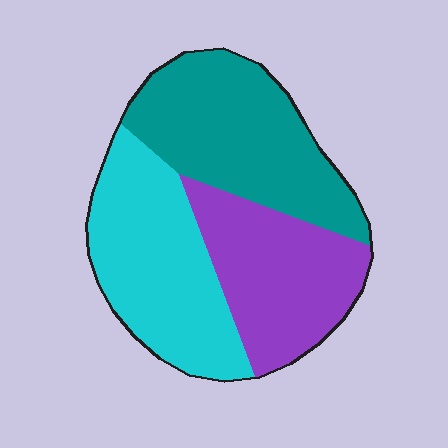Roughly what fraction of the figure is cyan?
Cyan covers 35% of the figure.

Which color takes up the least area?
Purple, at roughly 30%.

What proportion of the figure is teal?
Teal takes up between a quarter and a half of the figure.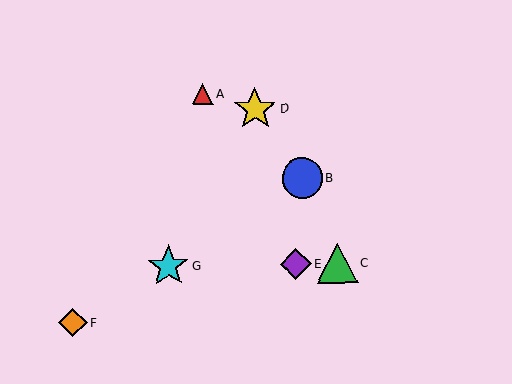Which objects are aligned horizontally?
Objects C, E, G are aligned horizontally.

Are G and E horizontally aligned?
Yes, both are at y≈266.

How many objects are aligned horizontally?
3 objects (C, E, G) are aligned horizontally.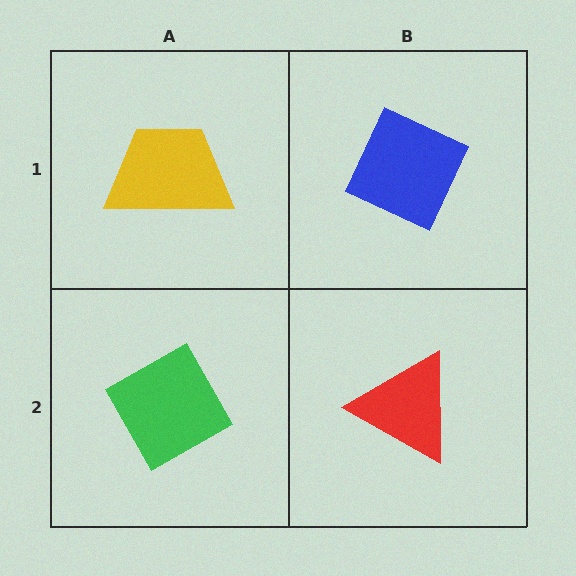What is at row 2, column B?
A red triangle.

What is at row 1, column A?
A yellow trapezoid.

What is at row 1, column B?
A blue diamond.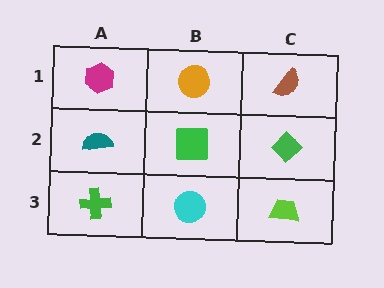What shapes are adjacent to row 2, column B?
An orange circle (row 1, column B), a cyan circle (row 3, column B), a teal semicircle (row 2, column A), a green diamond (row 2, column C).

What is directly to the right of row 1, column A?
An orange circle.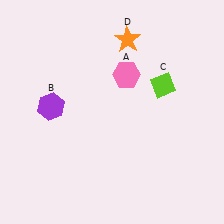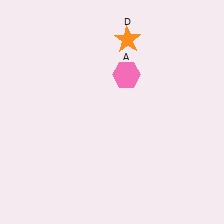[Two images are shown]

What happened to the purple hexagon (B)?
The purple hexagon (B) was removed in Image 2. It was in the top-left area of Image 1.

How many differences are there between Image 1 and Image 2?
There are 2 differences between the two images.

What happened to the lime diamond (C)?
The lime diamond (C) was removed in Image 2. It was in the top-right area of Image 1.